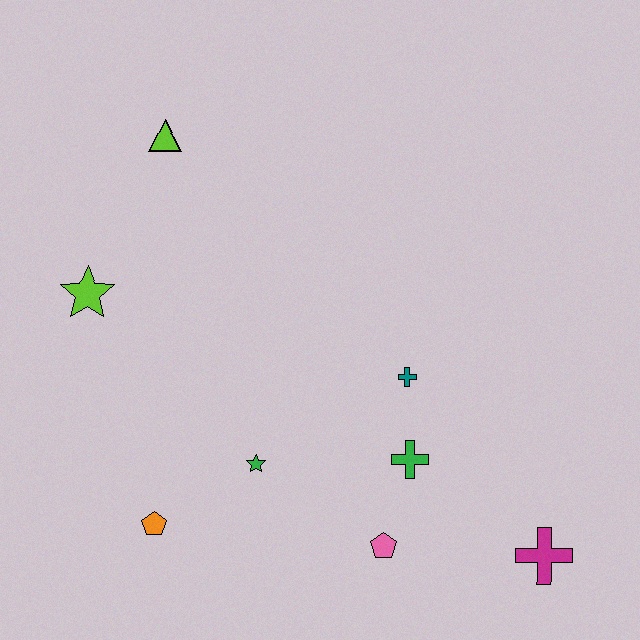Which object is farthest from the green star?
The lime triangle is farthest from the green star.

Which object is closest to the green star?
The orange pentagon is closest to the green star.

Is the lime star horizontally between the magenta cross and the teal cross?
No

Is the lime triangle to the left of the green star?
Yes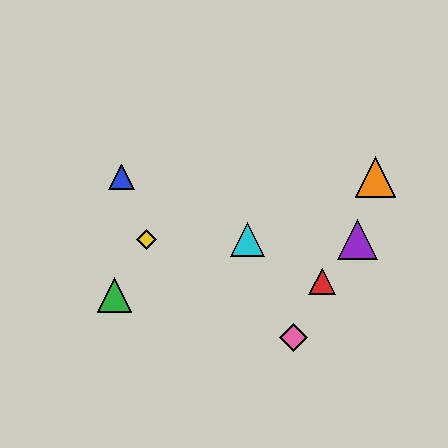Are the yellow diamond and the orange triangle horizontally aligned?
No, the yellow diamond is at y≈239 and the orange triangle is at y≈177.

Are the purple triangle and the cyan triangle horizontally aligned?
Yes, both are at y≈239.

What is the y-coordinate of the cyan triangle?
The cyan triangle is at y≈239.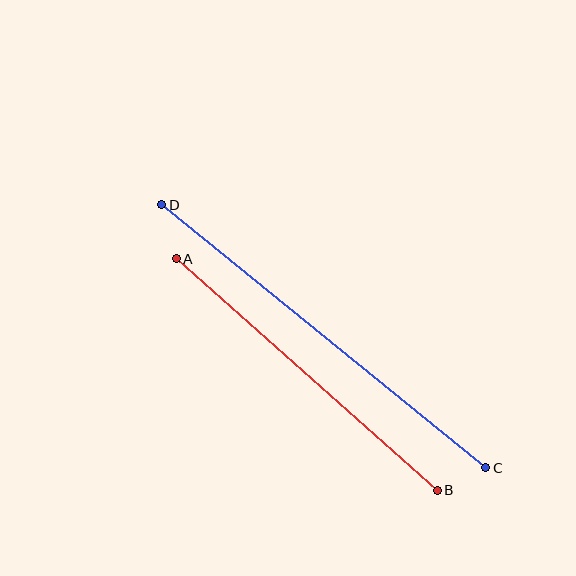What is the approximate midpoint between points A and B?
The midpoint is at approximately (307, 375) pixels.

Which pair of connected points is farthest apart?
Points C and D are farthest apart.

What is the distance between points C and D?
The distance is approximately 417 pixels.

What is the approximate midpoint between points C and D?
The midpoint is at approximately (324, 336) pixels.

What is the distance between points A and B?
The distance is approximately 349 pixels.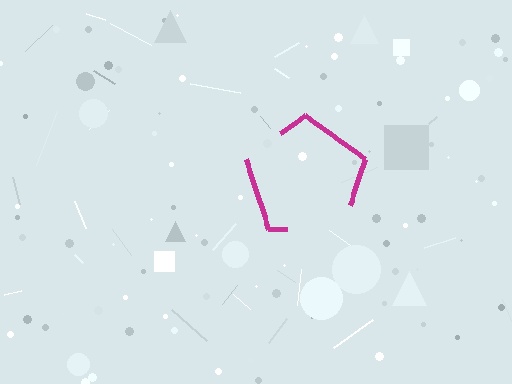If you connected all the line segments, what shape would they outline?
They would outline a pentagon.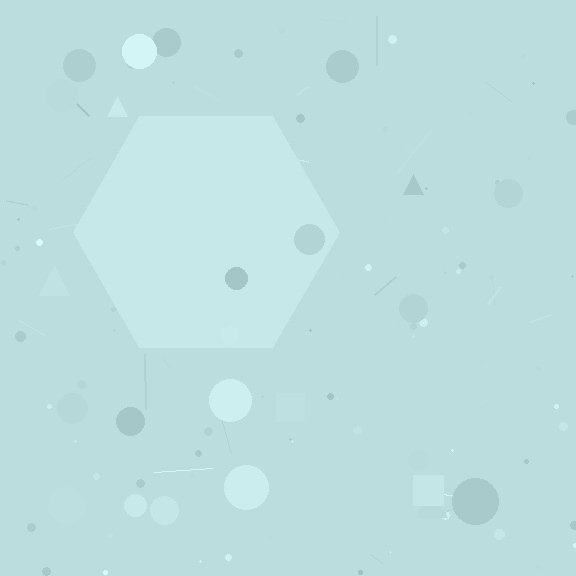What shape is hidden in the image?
A hexagon is hidden in the image.